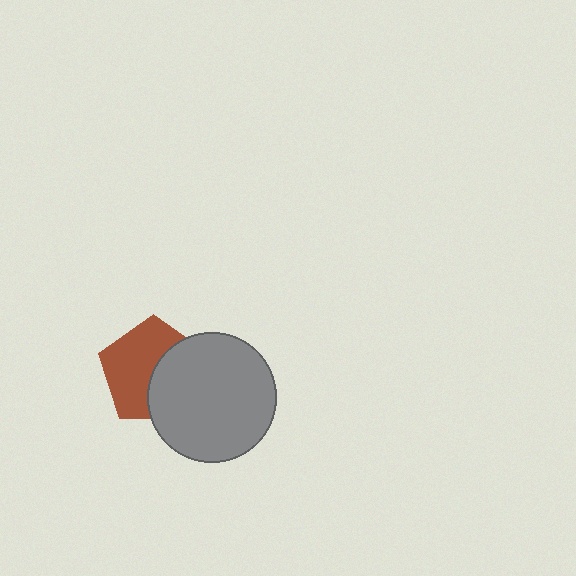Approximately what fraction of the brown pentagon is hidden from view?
Roughly 43% of the brown pentagon is hidden behind the gray circle.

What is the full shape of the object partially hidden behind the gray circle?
The partially hidden object is a brown pentagon.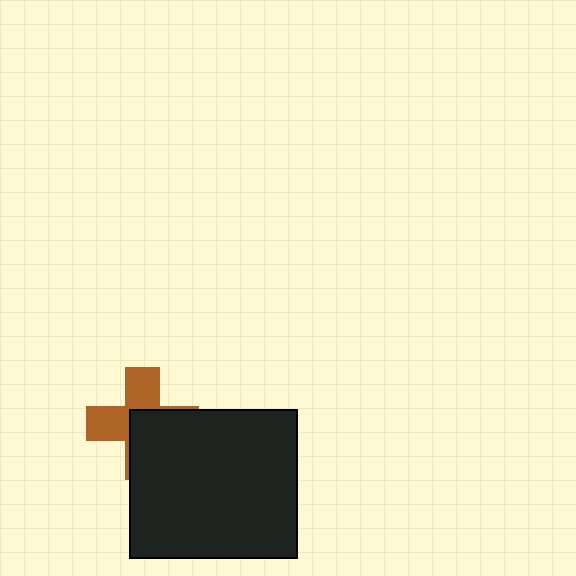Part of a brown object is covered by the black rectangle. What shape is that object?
It is a cross.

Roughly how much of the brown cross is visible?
About half of it is visible (roughly 49%).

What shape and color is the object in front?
The object in front is a black rectangle.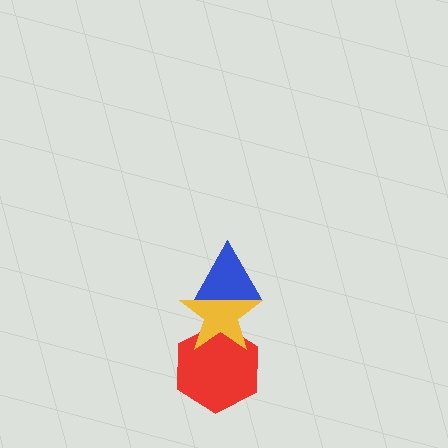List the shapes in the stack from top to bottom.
From top to bottom: the blue triangle, the yellow star, the red hexagon.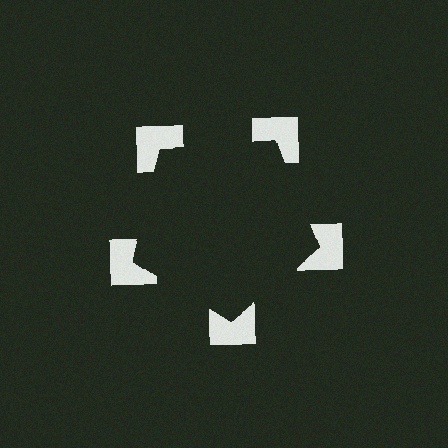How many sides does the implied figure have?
5 sides.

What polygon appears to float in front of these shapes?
An illusory pentagon — its edges are inferred from the aligned wedge cuts in the notched squares, not physically drawn.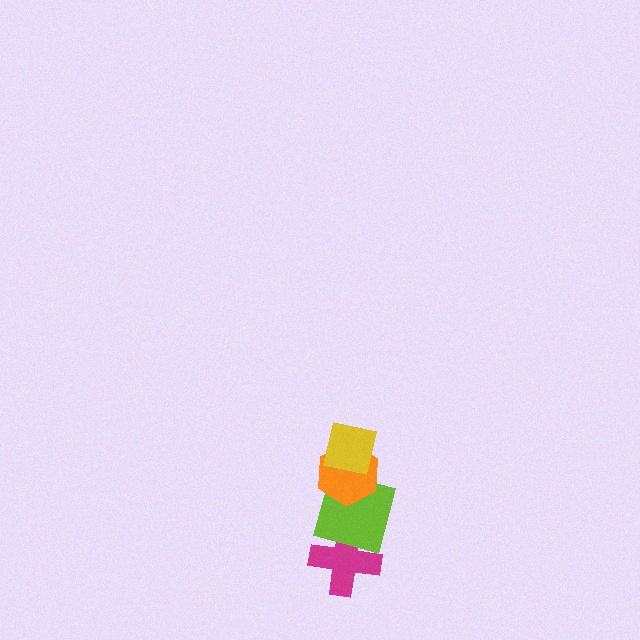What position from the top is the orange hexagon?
The orange hexagon is 2nd from the top.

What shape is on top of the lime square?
The orange hexagon is on top of the lime square.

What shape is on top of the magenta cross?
The lime square is on top of the magenta cross.